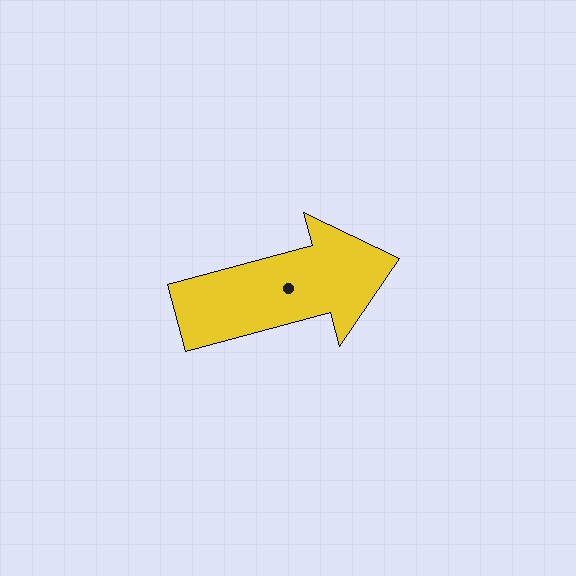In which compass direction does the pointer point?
East.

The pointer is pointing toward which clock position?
Roughly 3 o'clock.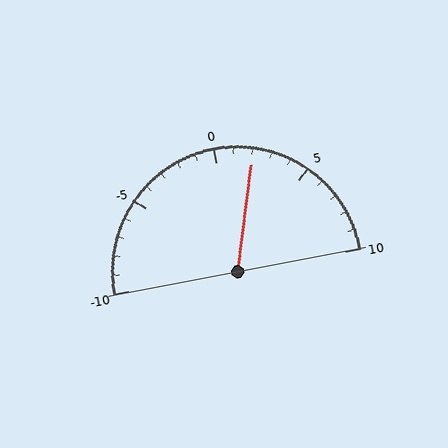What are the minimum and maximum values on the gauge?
The gauge ranges from -10 to 10.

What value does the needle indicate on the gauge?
The needle indicates approximately 2.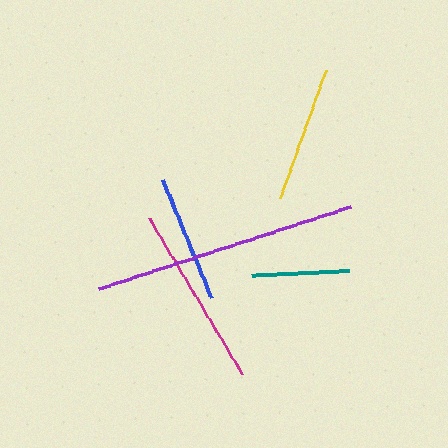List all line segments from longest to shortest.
From longest to shortest: purple, magenta, yellow, blue, teal.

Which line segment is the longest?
The purple line is the longest at approximately 265 pixels.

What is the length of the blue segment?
The blue segment is approximately 127 pixels long.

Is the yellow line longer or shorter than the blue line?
The yellow line is longer than the blue line.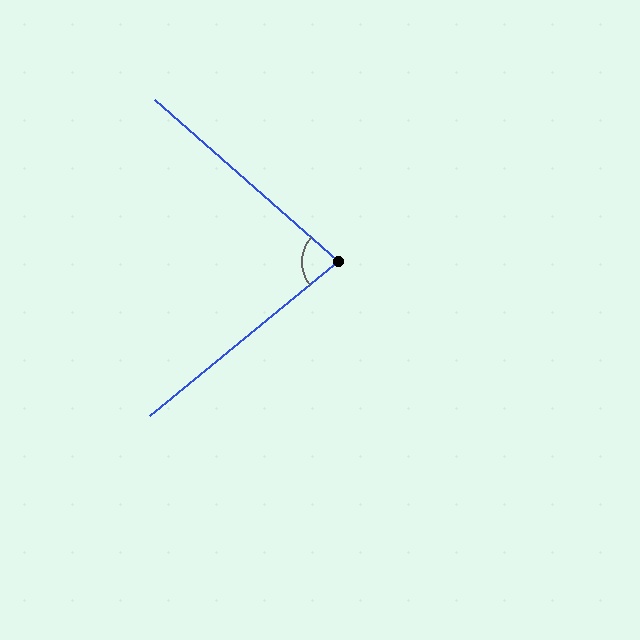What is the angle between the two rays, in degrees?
Approximately 81 degrees.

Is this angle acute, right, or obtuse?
It is acute.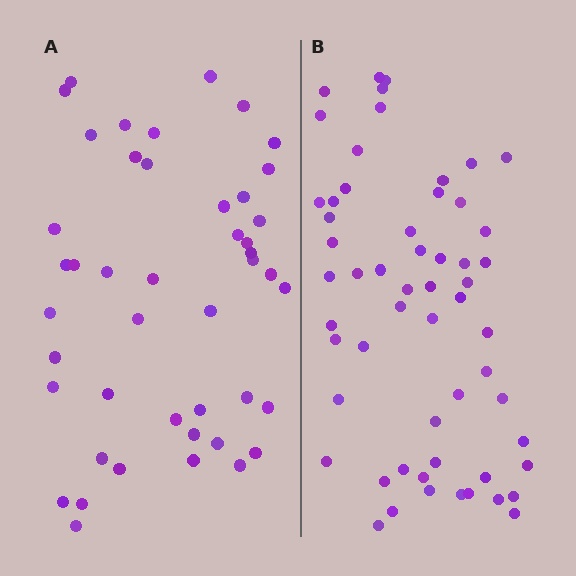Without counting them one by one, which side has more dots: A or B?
Region B (the right region) has more dots.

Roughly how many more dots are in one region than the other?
Region B has roughly 12 or so more dots than region A.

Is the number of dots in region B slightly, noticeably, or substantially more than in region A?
Region B has noticeably more, but not dramatically so. The ratio is roughly 1.3 to 1.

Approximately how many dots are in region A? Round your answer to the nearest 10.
About 40 dots. (The exact count is 45, which rounds to 40.)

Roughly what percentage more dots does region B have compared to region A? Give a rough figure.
About 25% more.